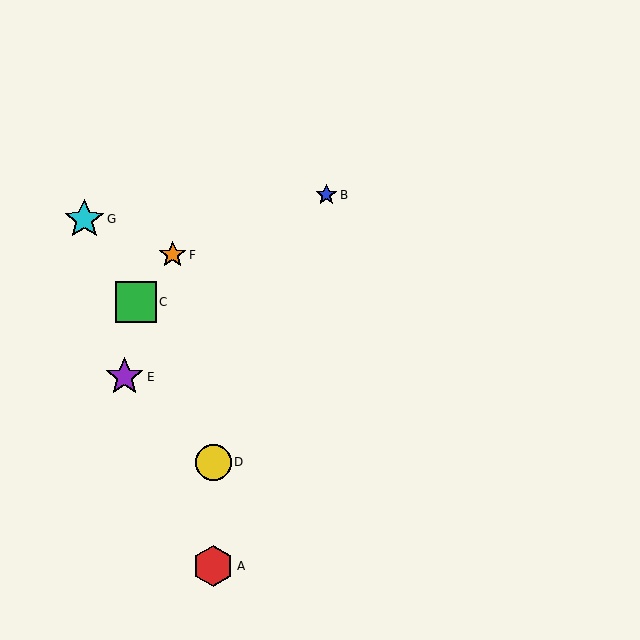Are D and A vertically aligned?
Yes, both are at x≈213.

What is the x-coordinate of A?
Object A is at x≈213.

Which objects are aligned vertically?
Objects A, D are aligned vertically.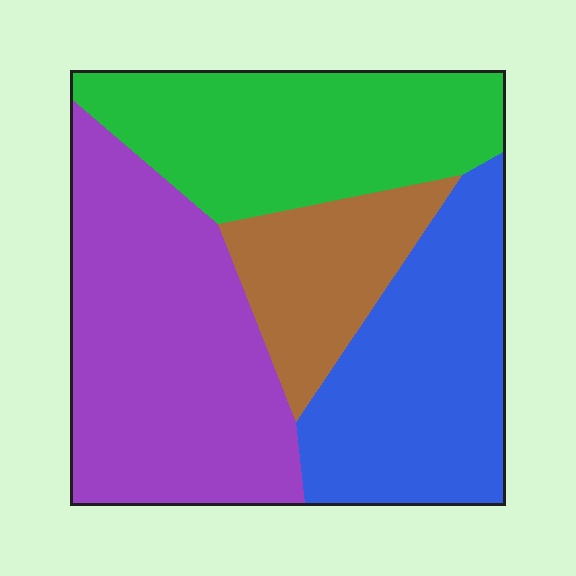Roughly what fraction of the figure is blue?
Blue covers about 25% of the figure.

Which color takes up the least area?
Brown, at roughly 15%.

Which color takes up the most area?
Purple, at roughly 35%.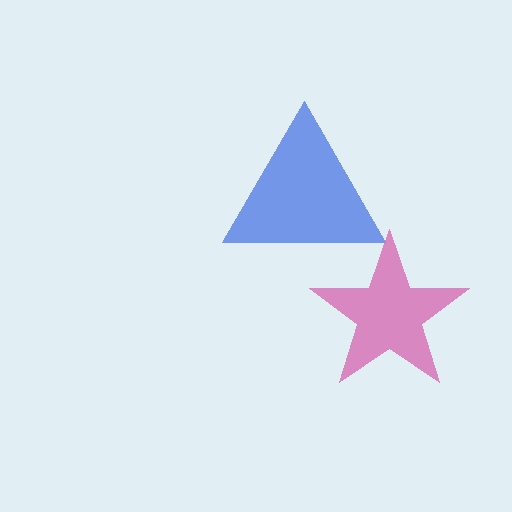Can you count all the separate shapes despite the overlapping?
Yes, there are 2 separate shapes.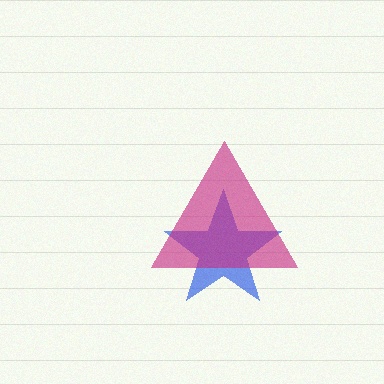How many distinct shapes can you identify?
There are 2 distinct shapes: a blue star, a magenta triangle.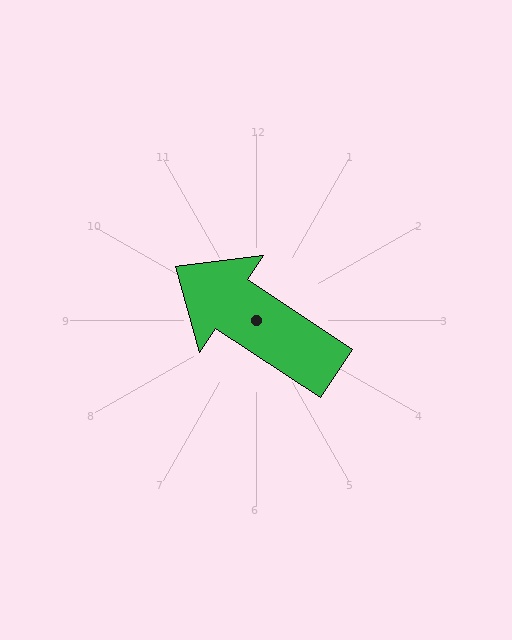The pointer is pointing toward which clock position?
Roughly 10 o'clock.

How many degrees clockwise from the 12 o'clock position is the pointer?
Approximately 304 degrees.